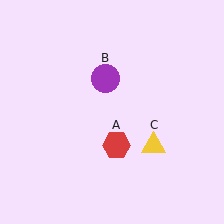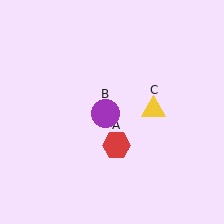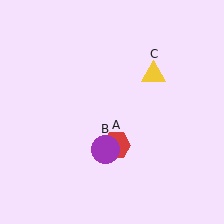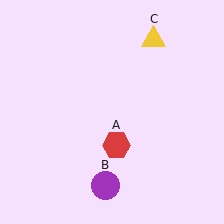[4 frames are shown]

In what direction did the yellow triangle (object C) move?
The yellow triangle (object C) moved up.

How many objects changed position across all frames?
2 objects changed position: purple circle (object B), yellow triangle (object C).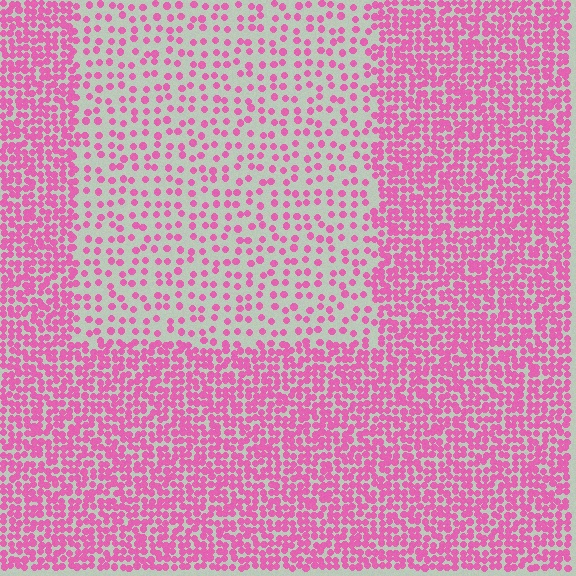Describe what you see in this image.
The image contains small pink elements arranged at two different densities. A rectangle-shaped region is visible where the elements are less densely packed than the surrounding area.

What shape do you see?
I see a rectangle.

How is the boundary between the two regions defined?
The boundary is defined by a change in element density (approximately 2.5x ratio). All elements are the same color, size, and shape.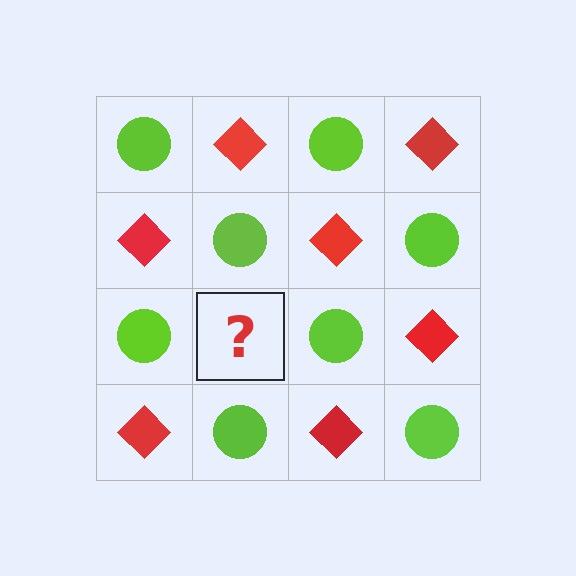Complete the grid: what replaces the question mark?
The question mark should be replaced with a red diamond.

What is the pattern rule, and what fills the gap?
The rule is that it alternates lime circle and red diamond in a checkerboard pattern. The gap should be filled with a red diamond.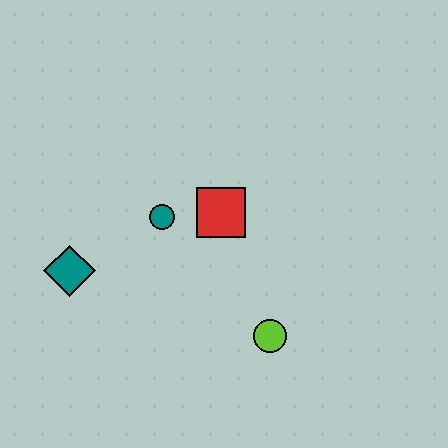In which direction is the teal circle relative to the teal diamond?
The teal circle is to the right of the teal diamond.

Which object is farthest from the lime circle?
The teal diamond is farthest from the lime circle.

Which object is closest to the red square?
The teal circle is closest to the red square.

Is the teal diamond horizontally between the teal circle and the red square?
No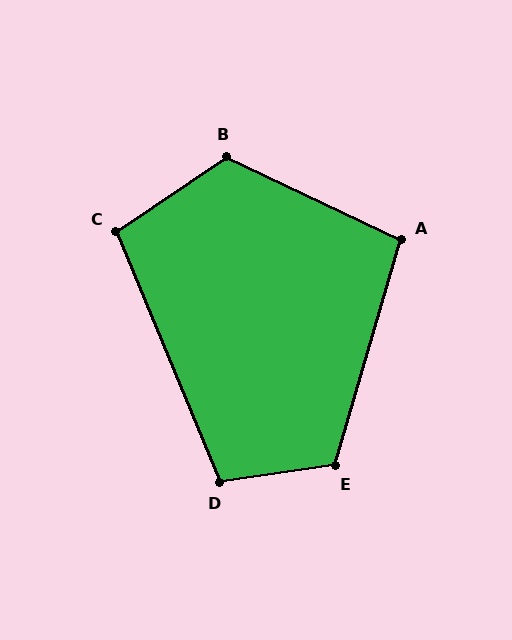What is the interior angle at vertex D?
Approximately 105 degrees (obtuse).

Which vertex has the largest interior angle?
B, at approximately 120 degrees.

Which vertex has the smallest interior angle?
A, at approximately 99 degrees.